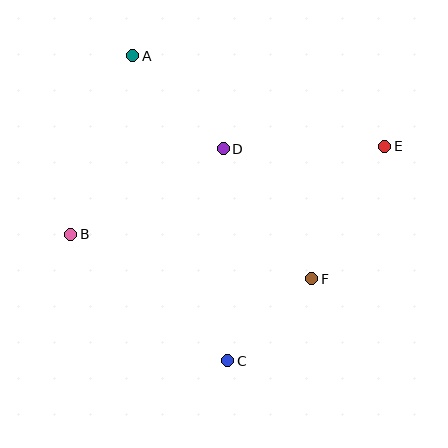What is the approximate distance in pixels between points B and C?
The distance between B and C is approximately 202 pixels.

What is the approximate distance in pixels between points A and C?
The distance between A and C is approximately 320 pixels.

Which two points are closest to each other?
Points C and F are closest to each other.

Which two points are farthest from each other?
Points B and E are farthest from each other.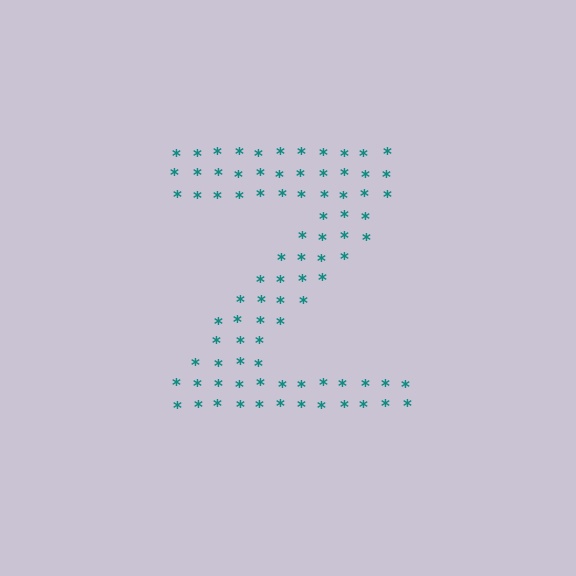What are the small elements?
The small elements are asterisks.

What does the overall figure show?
The overall figure shows the letter Z.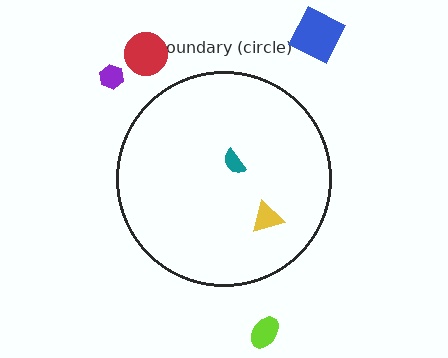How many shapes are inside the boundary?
2 inside, 4 outside.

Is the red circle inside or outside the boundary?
Outside.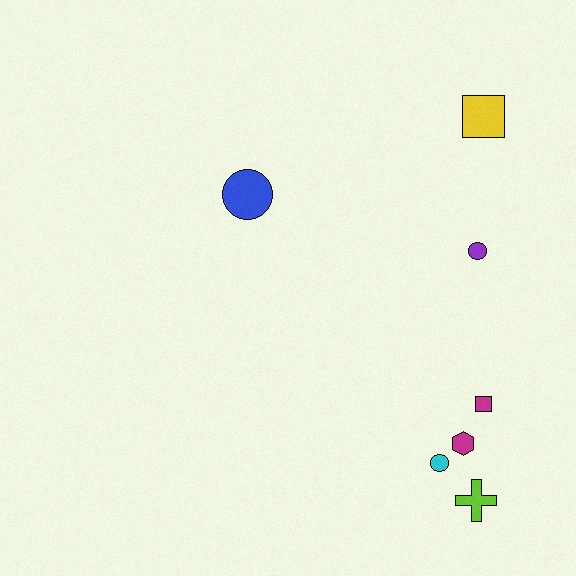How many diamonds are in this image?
There are no diamonds.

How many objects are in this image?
There are 7 objects.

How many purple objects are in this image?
There is 1 purple object.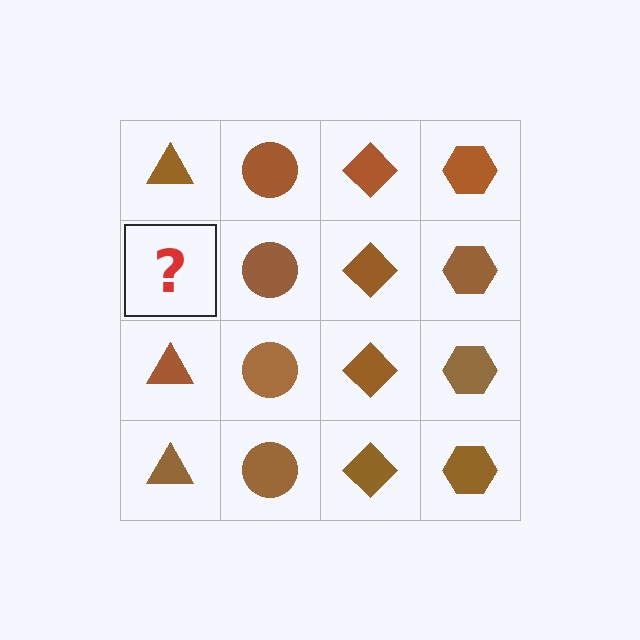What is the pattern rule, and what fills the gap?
The rule is that each column has a consistent shape. The gap should be filled with a brown triangle.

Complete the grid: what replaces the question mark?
The question mark should be replaced with a brown triangle.